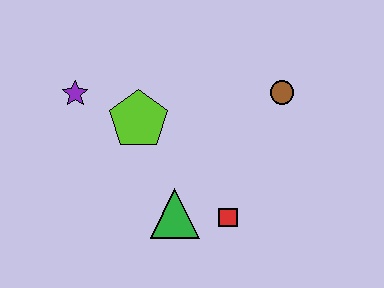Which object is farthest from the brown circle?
The purple star is farthest from the brown circle.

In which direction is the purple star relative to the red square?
The purple star is to the left of the red square.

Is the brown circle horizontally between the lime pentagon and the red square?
No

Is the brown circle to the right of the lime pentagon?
Yes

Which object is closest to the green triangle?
The red square is closest to the green triangle.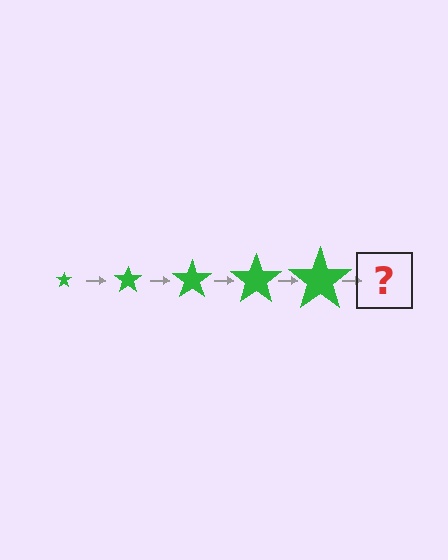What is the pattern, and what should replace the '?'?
The pattern is that the star gets progressively larger each step. The '?' should be a green star, larger than the previous one.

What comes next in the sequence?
The next element should be a green star, larger than the previous one.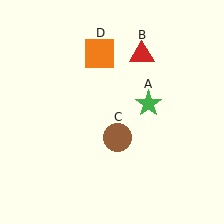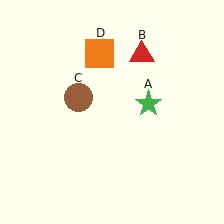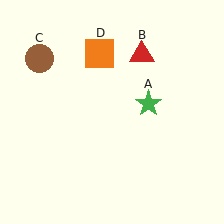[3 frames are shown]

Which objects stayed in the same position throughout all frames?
Green star (object A) and red triangle (object B) and orange square (object D) remained stationary.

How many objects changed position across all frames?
1 object changed position: brown circle (object C).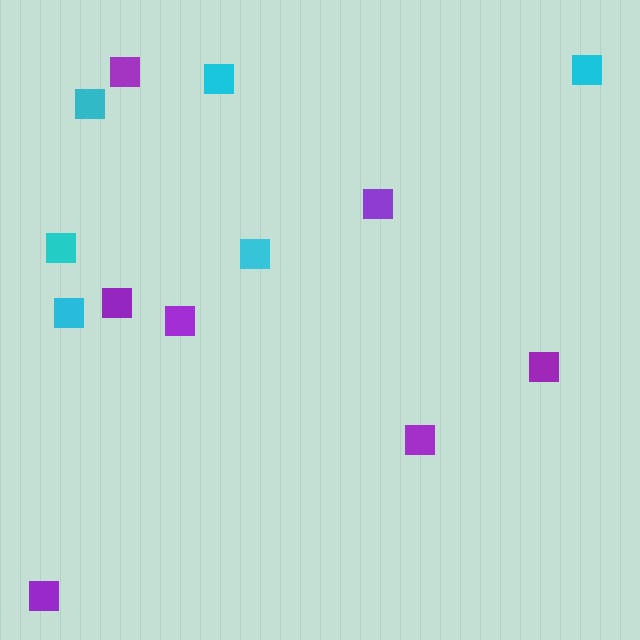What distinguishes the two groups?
There are 2 groups: one group of purple squares (7) and one group of cyan squares (6).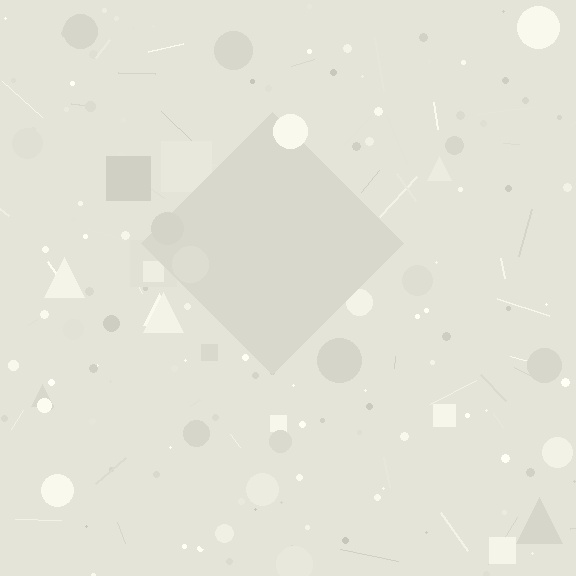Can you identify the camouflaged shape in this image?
The camouflaged shape is a diamond.